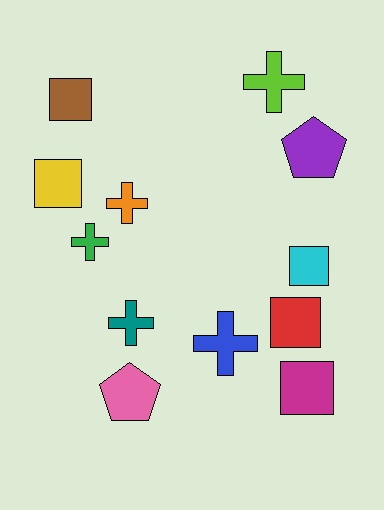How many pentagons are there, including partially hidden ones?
There are 2 pentagons.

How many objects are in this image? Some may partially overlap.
There are 12 objects.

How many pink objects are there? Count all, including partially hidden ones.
There is 1 pink object.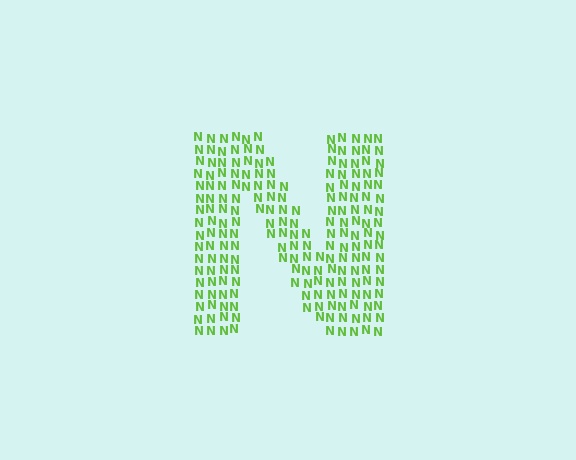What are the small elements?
The small elements are letter N's.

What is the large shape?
The large shape is the letter N.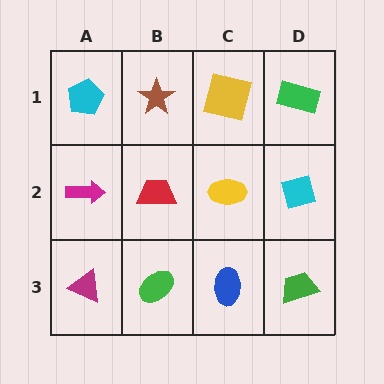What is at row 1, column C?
A yellow square.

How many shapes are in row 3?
4 shapes.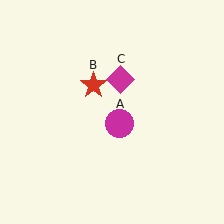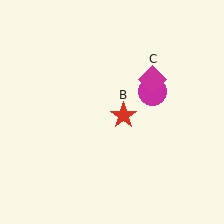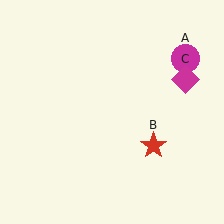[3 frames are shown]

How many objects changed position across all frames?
3 objects changed position: magenta circle (object A), red star (object B), magenta diamond (object C).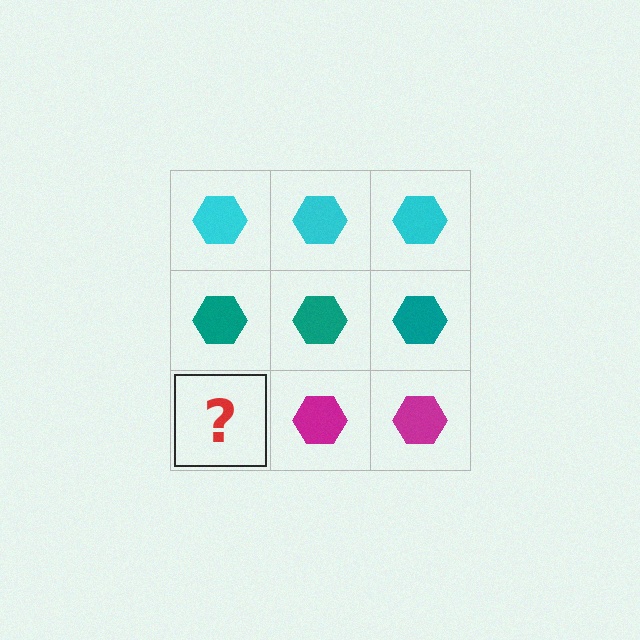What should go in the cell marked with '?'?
The missing cell should contain a magenta hexagon.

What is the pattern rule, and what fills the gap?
The rule is that each row has a consistent color. The gap should be filled with a magenta hexagon.